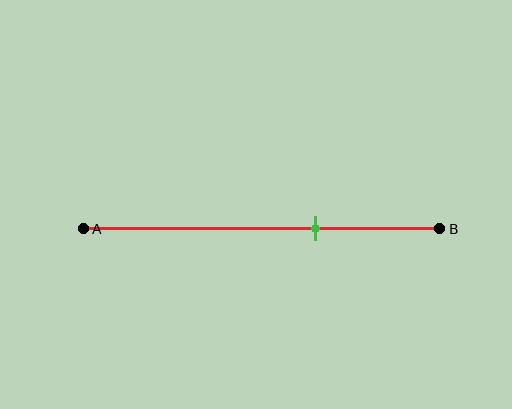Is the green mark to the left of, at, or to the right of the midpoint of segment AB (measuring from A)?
The green mark is to the right of the midpoint of segment AB.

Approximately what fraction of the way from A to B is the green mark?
The green mark is approximately 65% of the way from A to B.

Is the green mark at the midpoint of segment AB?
No, the mark is at about 65% from A, not at the 50% midpoint.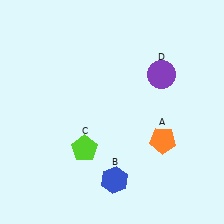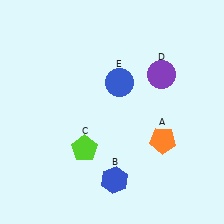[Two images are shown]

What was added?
A blue circle (E) was added in Image 2.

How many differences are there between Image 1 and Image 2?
There is 1 difference between the two images.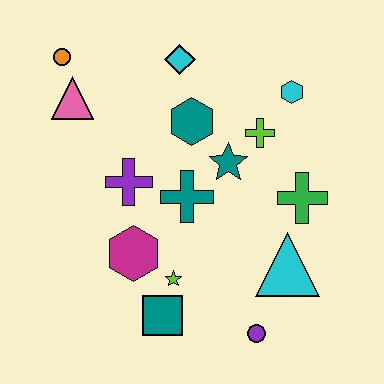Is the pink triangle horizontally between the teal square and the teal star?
No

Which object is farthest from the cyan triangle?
The orange circle is farthest from the cyan triangle.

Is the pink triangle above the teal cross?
Yes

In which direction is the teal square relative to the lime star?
The teal square is below the lime star.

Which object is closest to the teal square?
The lime star is closest to the teal square.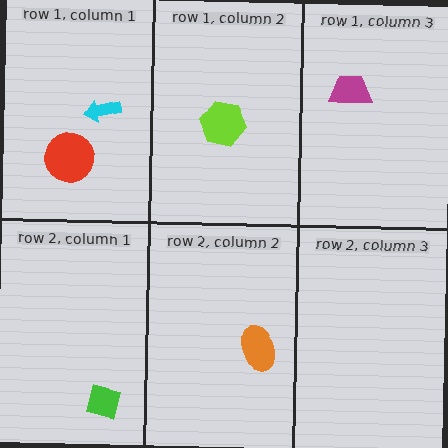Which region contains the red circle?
The row 1, column 1 region.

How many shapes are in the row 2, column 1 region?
1.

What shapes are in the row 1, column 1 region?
The red circle, the cyan arrow.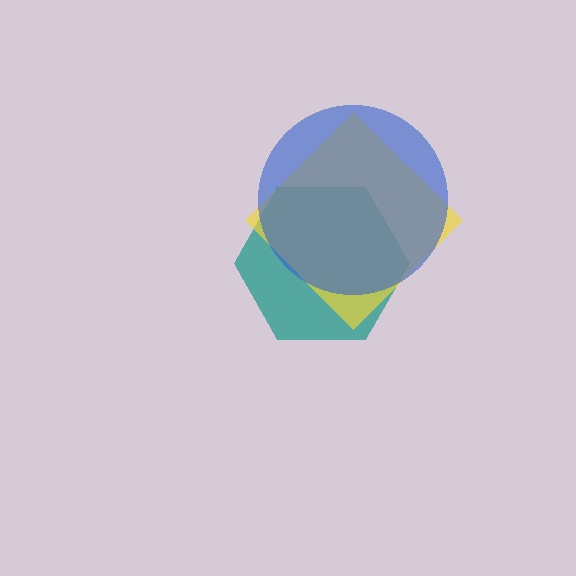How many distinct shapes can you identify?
There are 3 distinct shapes: a teal hexagon, a yellow diamond, a blue circle.